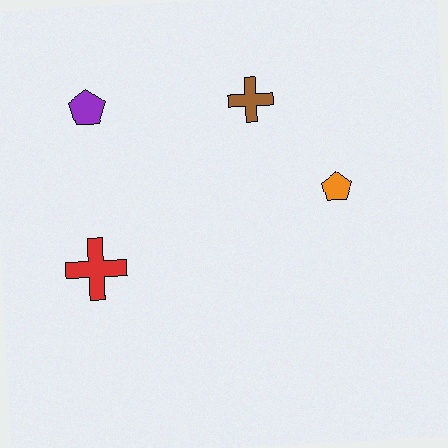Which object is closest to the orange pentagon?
The brown cross is closest to the orange pentagon.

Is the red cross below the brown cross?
Yes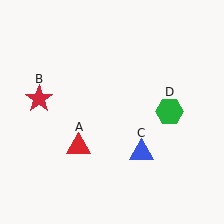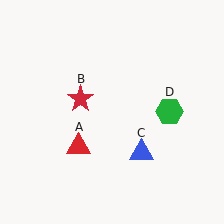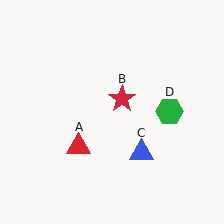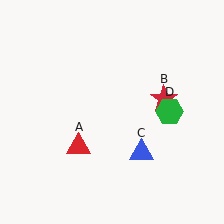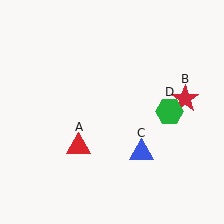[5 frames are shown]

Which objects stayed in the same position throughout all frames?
Red triangle (object A) and blue triangle (object C) and green hexagon (object D) remained stationary.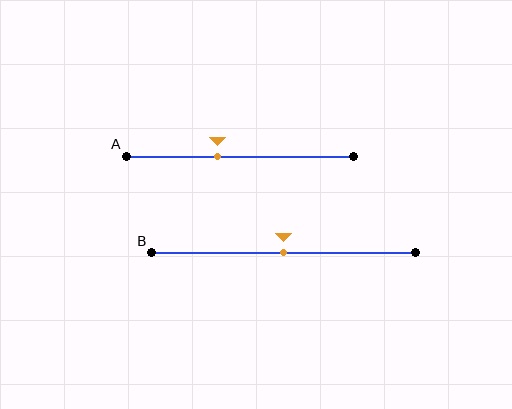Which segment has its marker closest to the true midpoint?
Segment B has its marker closest to the true midpoint.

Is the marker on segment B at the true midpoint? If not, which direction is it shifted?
Yes, the marker on segment B is at the true midpoint.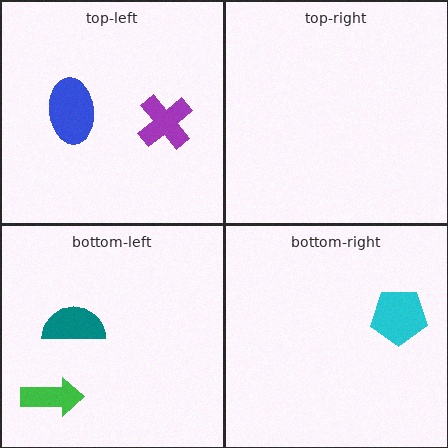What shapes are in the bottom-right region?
The cyan pentagon.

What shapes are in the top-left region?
The blue ellipse, the purple cross.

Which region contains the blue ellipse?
The top-left region.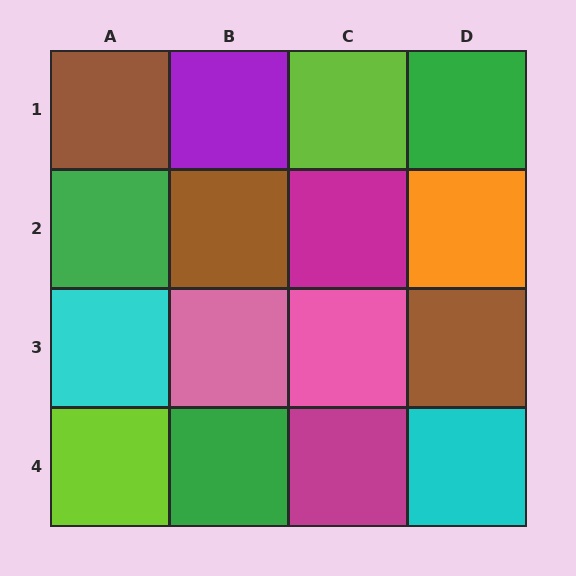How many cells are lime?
2 cells are lime.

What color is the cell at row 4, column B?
Green.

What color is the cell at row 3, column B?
Pink.